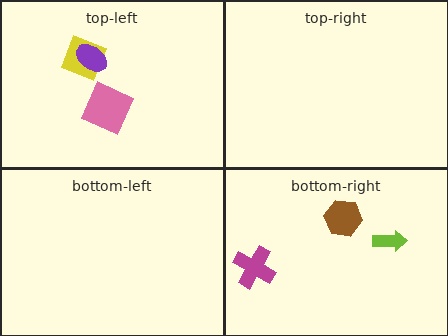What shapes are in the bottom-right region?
The lime arrow, the brown hexagon, the magenta cross.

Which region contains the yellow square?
The top-left region.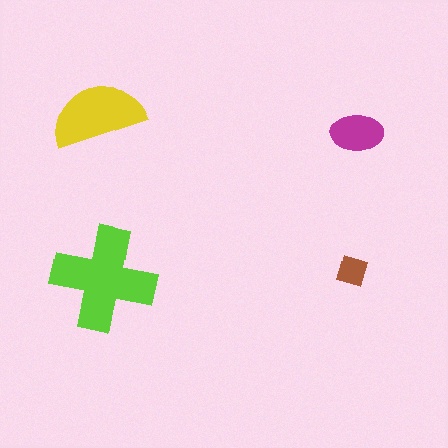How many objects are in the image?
There are 4 objects in the image.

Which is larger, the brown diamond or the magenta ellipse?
The magenta ellipse.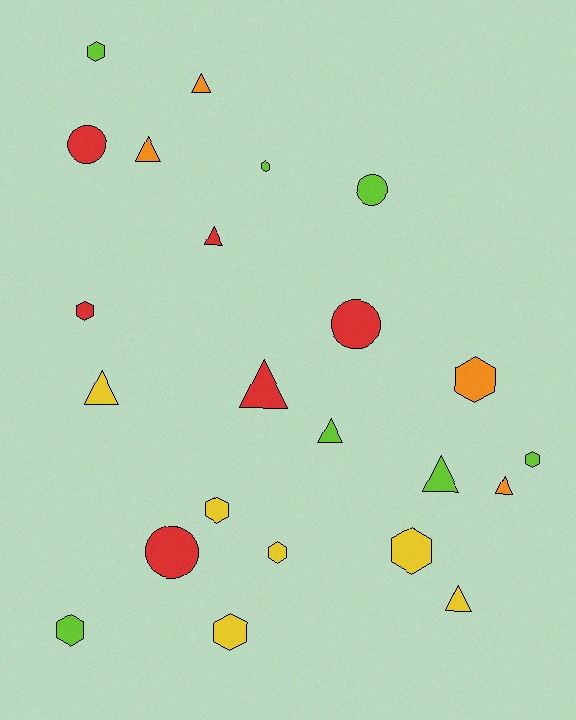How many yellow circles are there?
There are no yellow circles.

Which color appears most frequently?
Lime, with 7 objects.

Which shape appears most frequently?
Hexagon, with 10 objects.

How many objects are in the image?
There are 23 objects.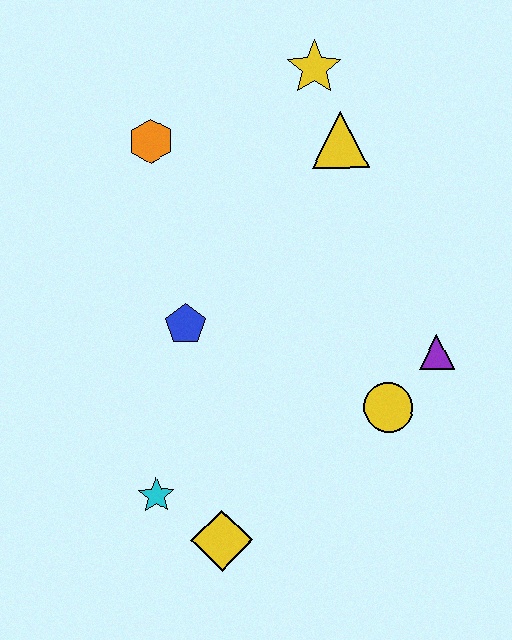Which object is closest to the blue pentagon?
The cyan star is closest to the blue pentagon.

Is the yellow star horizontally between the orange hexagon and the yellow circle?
Yes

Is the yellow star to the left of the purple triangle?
Yes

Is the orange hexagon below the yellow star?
Yes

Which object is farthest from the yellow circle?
The orange hexagon is farthest from the yellow circle.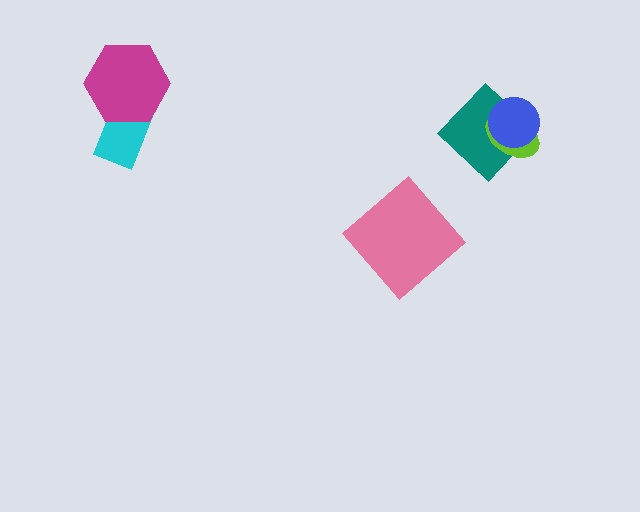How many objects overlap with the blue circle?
2 objects overlap with the blue circle.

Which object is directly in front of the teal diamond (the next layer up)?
The lime ellipse is directly in front of the teal diamond.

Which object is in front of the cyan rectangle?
The magenta hexagon is in front of the cyan rectangle.